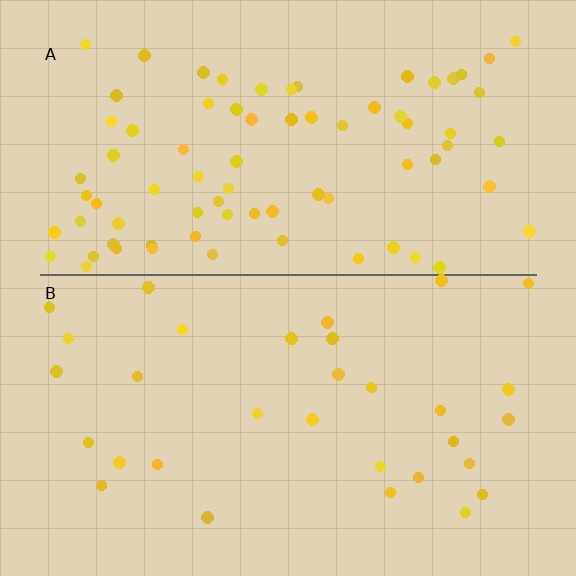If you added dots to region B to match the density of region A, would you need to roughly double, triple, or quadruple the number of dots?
Approximately double.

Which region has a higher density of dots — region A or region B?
A (the top).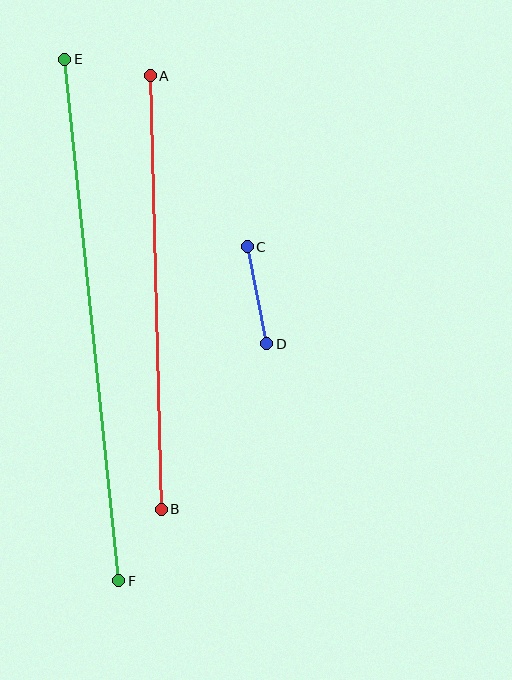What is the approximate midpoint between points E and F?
The midpoint is at approximately (92, 320) pixels.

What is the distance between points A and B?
The distance is approximately 434 pixels.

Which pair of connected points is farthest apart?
Points E and F are farthest apart.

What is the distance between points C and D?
The distance is approximately 99 pixels.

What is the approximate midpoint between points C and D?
The midpoint is at approximately (257, 295) pixels.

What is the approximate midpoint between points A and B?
The midpoint is at approximately (156, 292) pixels.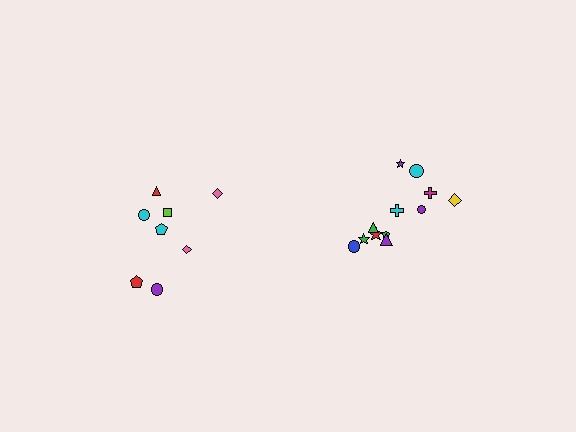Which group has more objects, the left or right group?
The right group.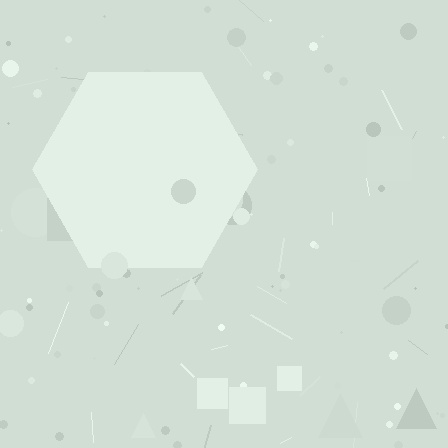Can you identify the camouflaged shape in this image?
The camouflaged shape is a hexagon.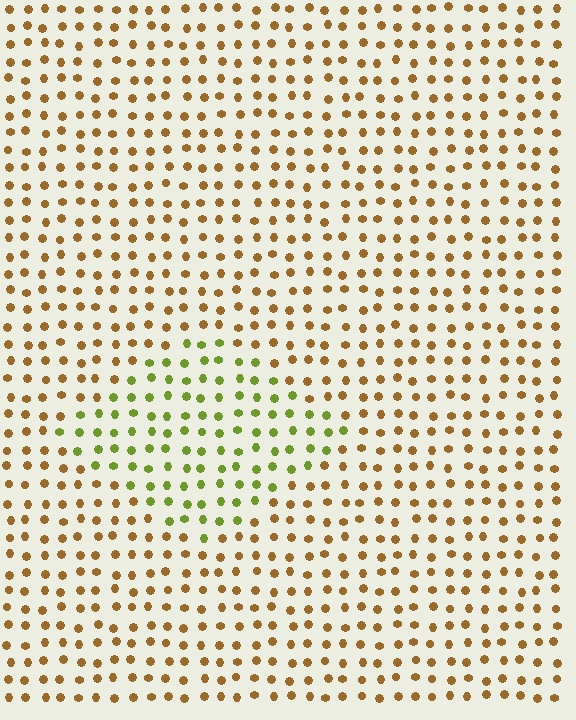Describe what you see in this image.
The image is filled with small brown elements in a uniform arrangement. A diamond-shaped region is visible where the elements are tinted to a slightly different hue, forming a subtle color boundary.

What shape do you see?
I see a diamond.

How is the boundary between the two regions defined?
The boundary is defined purely by a slight shift in hue (about 49 degrees). Spacing, size, and orientation are identical on both sides.